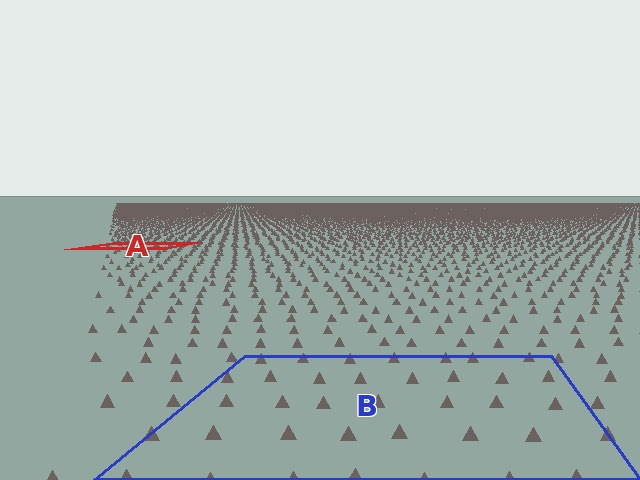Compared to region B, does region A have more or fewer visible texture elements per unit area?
Region A has more texture elements per unit area — they are packed more densely because it is farther away.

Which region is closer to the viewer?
Region B is closer. The texture elements there are larger and more spread out.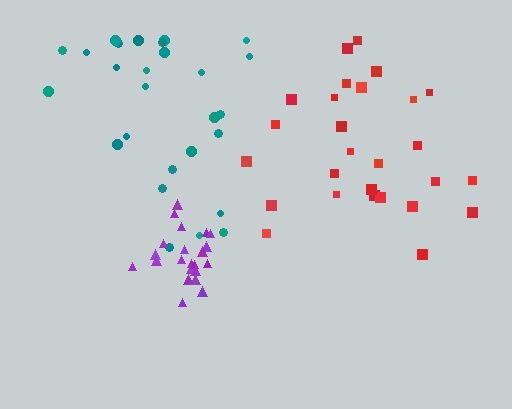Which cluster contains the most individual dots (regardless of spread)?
Red (27).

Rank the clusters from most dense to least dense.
purple, teal, red.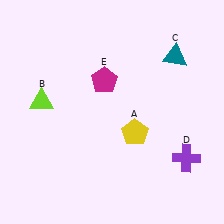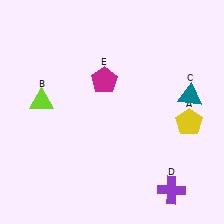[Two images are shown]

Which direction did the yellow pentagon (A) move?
The yellow pentagon (A) moved right.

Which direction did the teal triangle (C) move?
The teal triangle (C) moved down.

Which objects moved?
The objects that moved are: the yellow pentagon (A), the teal triangle (C), the purple cross (D).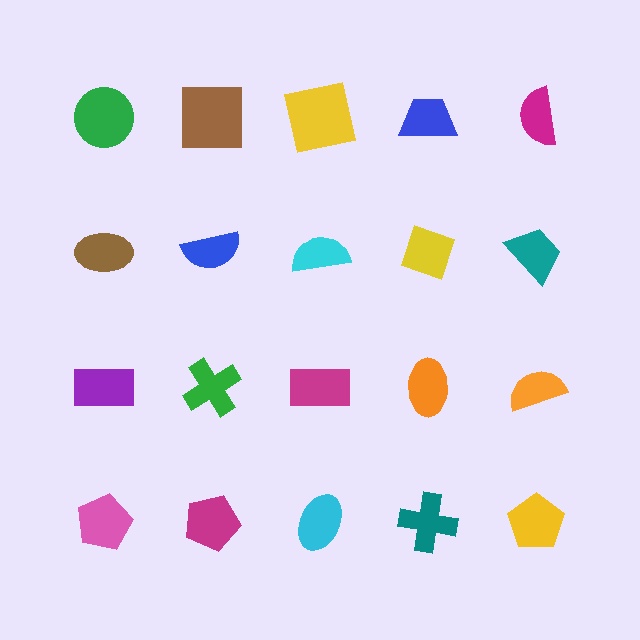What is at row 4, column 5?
A yellow pentagon.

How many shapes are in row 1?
5 shapes.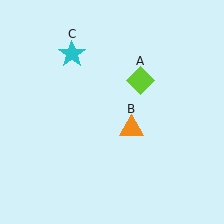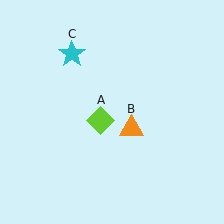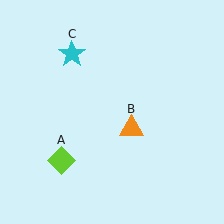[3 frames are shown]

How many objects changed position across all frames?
1 object changed position: lime diamond (object A).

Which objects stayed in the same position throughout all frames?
Orange triangle (object B) and cyan star (object C) remained stationary.